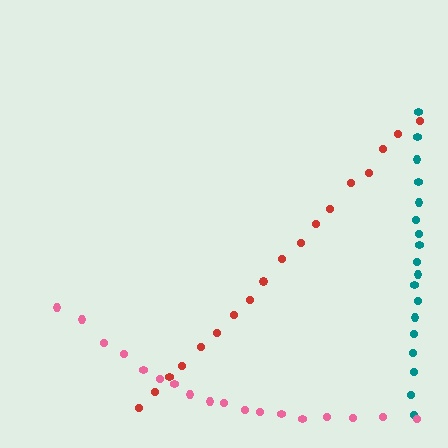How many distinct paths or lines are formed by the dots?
There are 3 distinct paths.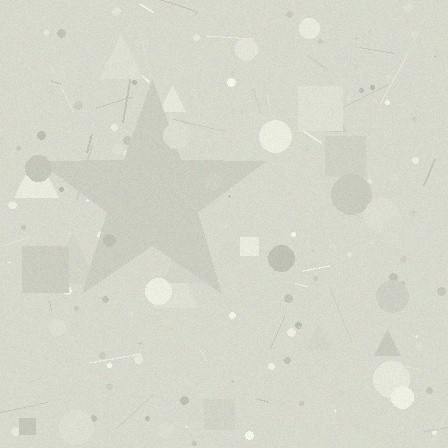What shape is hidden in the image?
A star is hidden in the image.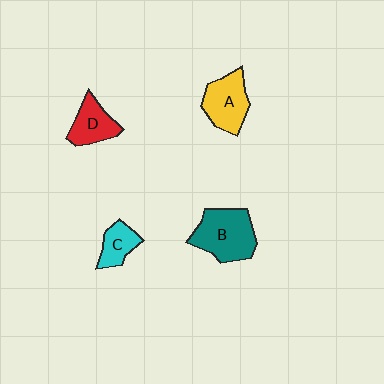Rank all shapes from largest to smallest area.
From largest to smallest: B (teal), A (yellow), D (red), C (cyan).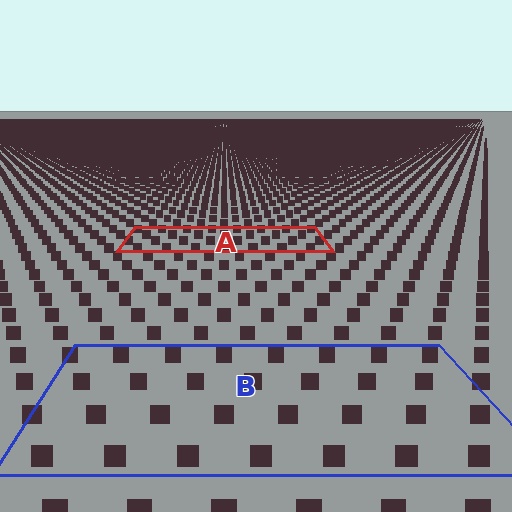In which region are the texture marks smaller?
The texture marks are smaller in region A, because it is farther away.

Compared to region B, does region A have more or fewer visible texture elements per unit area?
Region A has more texture elements per unit area — they are packed more densely because it is farther away.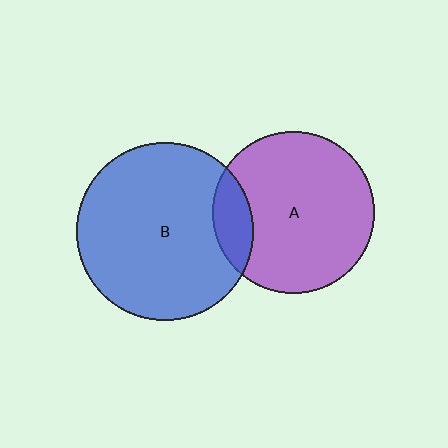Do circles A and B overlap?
Yes.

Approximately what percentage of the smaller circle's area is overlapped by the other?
Approximately 15%.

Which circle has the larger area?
Circle B (blue).